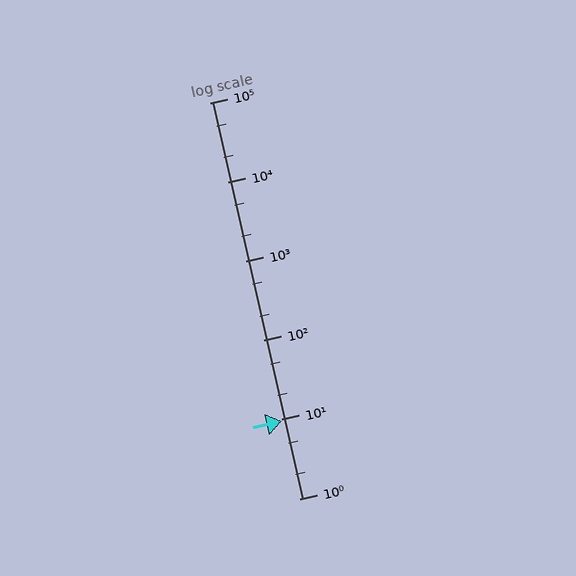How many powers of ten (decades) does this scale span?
The scale spans 5 decades, from 1 to 100000.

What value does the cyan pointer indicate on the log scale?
The pointer indicates approximately 9.4.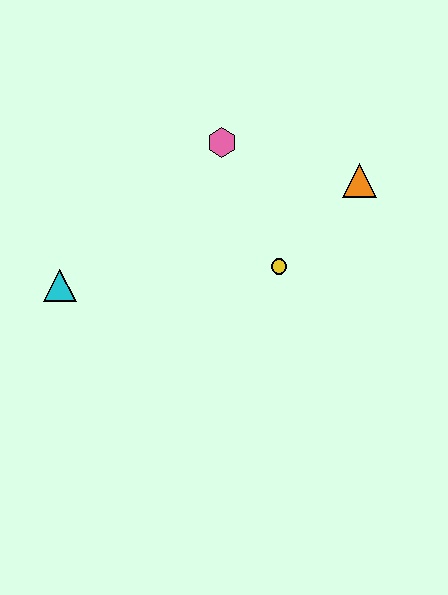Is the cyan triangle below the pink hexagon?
Yes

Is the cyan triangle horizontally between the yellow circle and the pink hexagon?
No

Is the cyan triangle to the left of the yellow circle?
Yes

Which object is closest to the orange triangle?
The yellow circle is closest to the orange triangle.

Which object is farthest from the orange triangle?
The cyan triangle is farthest from the orange triangle.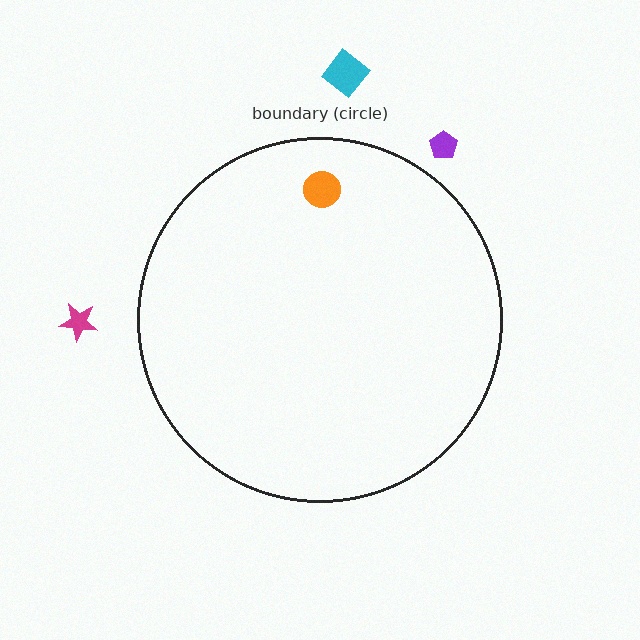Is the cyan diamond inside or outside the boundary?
Outside.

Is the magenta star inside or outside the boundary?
Outside.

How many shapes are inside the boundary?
1 inside, 3 outside.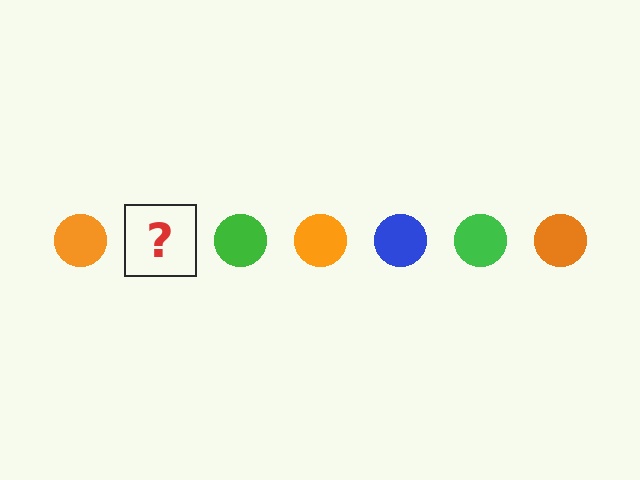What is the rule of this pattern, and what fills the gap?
The rule is that the pattern cycles through orange, blue, green circles. The gap should be filled with a blue circle.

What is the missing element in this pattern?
The missing element is a blue circle.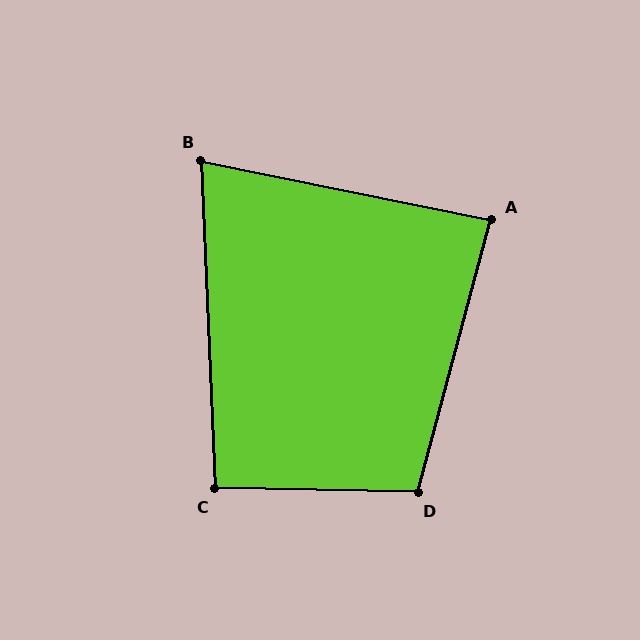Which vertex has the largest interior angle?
D, at approximately 104 degrees.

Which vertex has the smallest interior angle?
B, at approximately 76 degrees.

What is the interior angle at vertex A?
Approximately 86 degrees (approximately right).